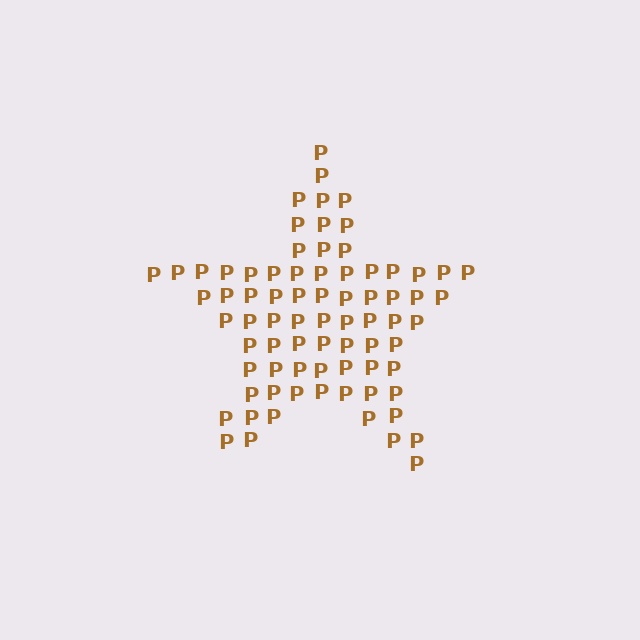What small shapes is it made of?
It is made of small letter P's.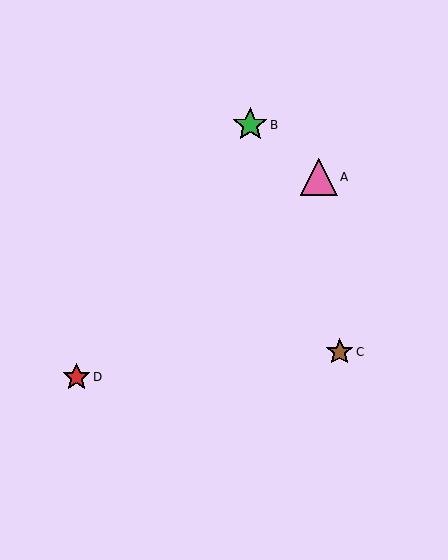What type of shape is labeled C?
Shape C is a brown star.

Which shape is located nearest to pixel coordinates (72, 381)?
The red star (labeled D) at (76, 377) is nearest to that location.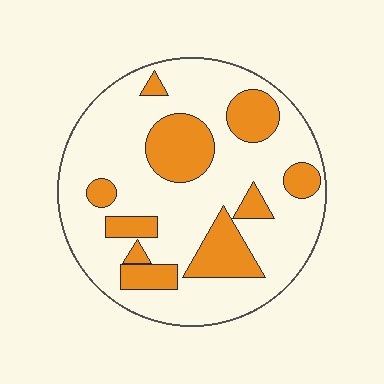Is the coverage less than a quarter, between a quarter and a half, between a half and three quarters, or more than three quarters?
Between a quarter and a half.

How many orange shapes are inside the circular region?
10.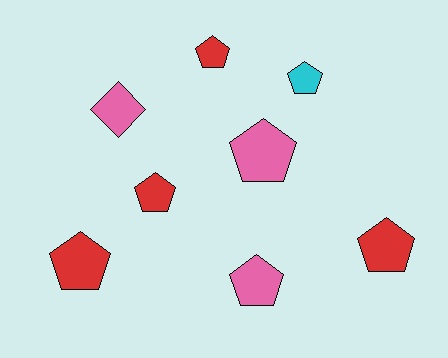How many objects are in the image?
There are 8 objects.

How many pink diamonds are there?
There is 1 pink diamond.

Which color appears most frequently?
Red, with 4 objects.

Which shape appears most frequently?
Pentagon, with 7 objects.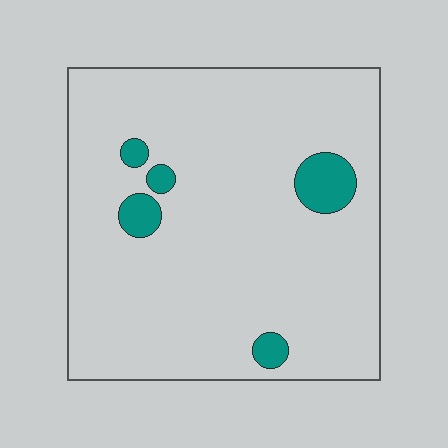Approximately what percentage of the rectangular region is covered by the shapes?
Approximately 5%.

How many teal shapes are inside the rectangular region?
5.